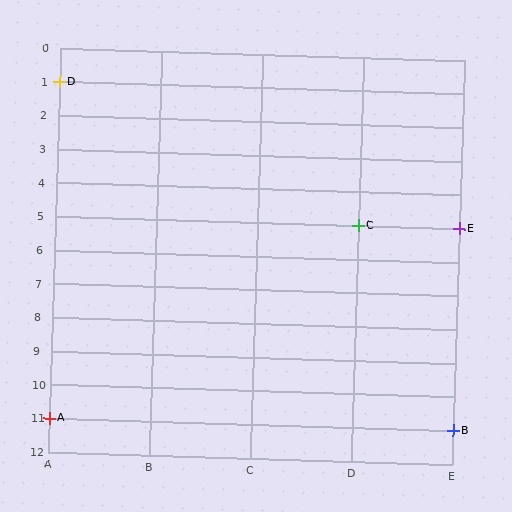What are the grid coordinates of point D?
Point D is at grid coordinates (A, 1).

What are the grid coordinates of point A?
Point A is at grid coordinates (A, 11).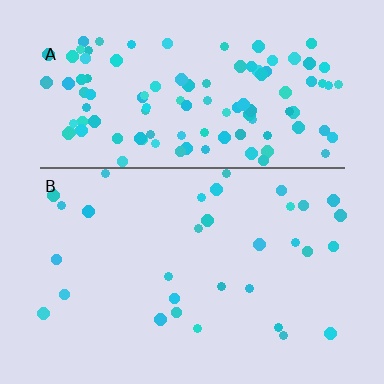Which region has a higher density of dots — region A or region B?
A (the top).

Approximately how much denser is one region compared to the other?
Approximately 3.7× — region A over region B.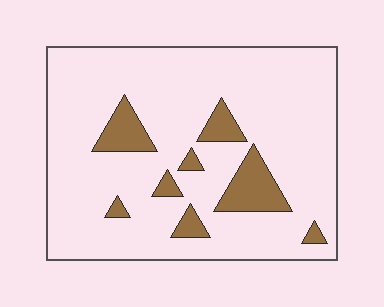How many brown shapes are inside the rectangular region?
8.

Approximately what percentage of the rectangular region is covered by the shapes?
Approximately 15%.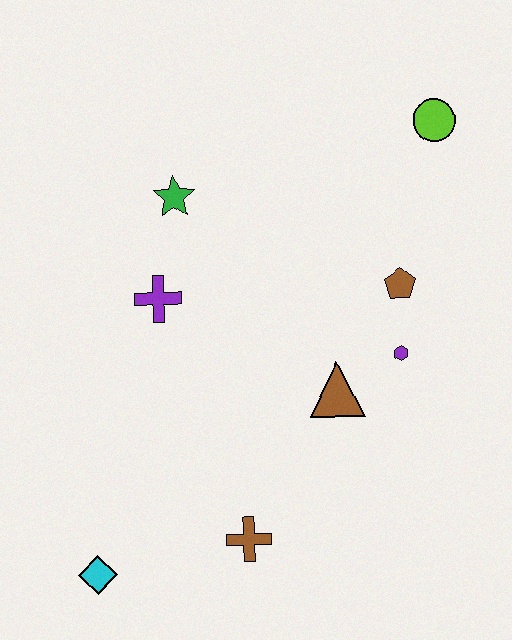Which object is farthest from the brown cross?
The lime circle is farthest from the brown cross.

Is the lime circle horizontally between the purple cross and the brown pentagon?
No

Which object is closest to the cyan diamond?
The brown cross is closest to the cyan diamond.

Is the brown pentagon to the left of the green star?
No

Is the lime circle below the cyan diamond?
No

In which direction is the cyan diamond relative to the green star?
The cyan diamond is below the green star.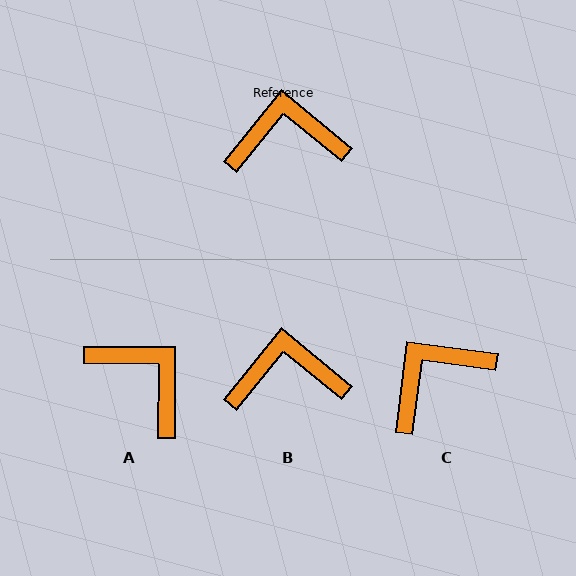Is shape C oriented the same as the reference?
No, it is off by about 32 degrees.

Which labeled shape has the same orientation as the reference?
B.